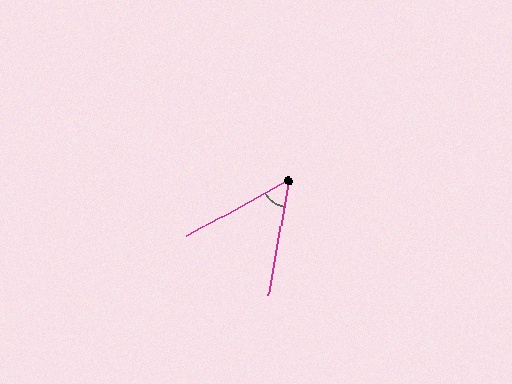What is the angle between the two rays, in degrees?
Approximately 51 degrees.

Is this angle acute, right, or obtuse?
It is acute.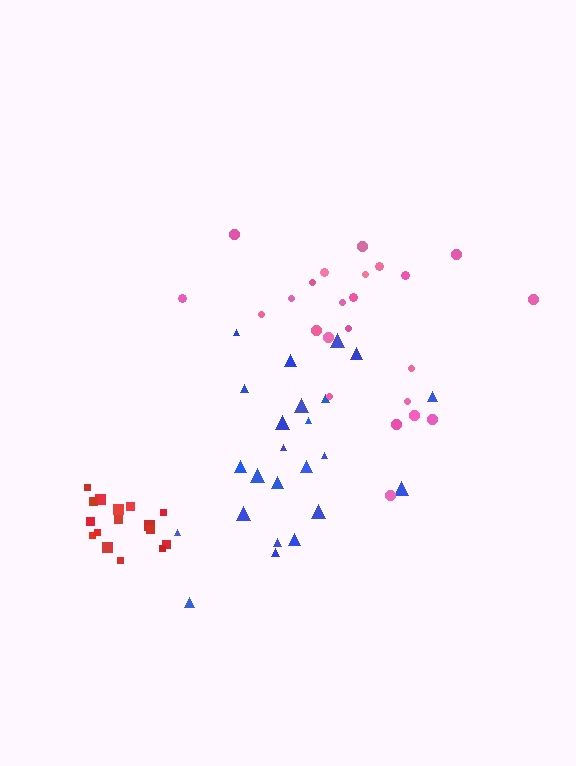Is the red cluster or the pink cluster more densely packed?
Red.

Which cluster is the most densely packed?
Red.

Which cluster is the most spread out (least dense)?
Pink.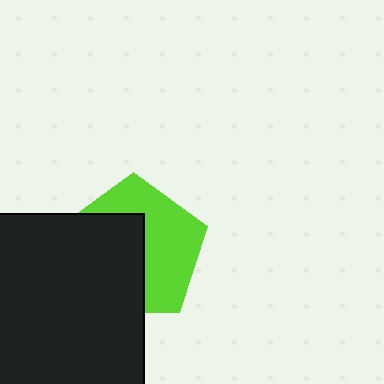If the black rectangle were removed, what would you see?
You would see the complete lime pentagon.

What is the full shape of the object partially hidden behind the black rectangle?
The partially hidden object is a lime pentagon.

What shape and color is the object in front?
The object in front is a black rectangle.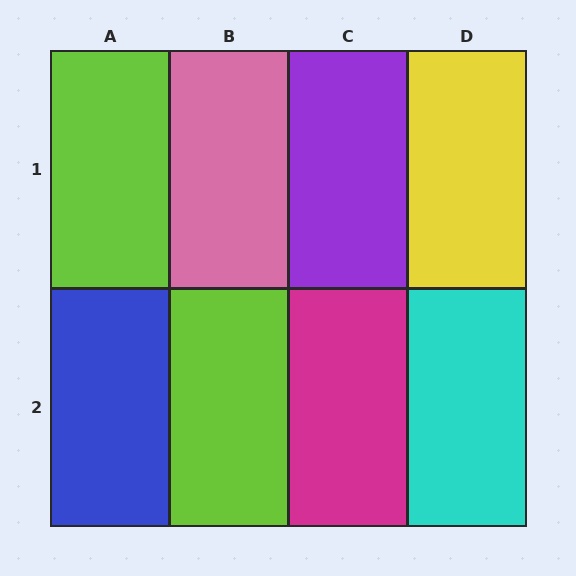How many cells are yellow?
1 cell is yellow.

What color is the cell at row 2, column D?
Cyan.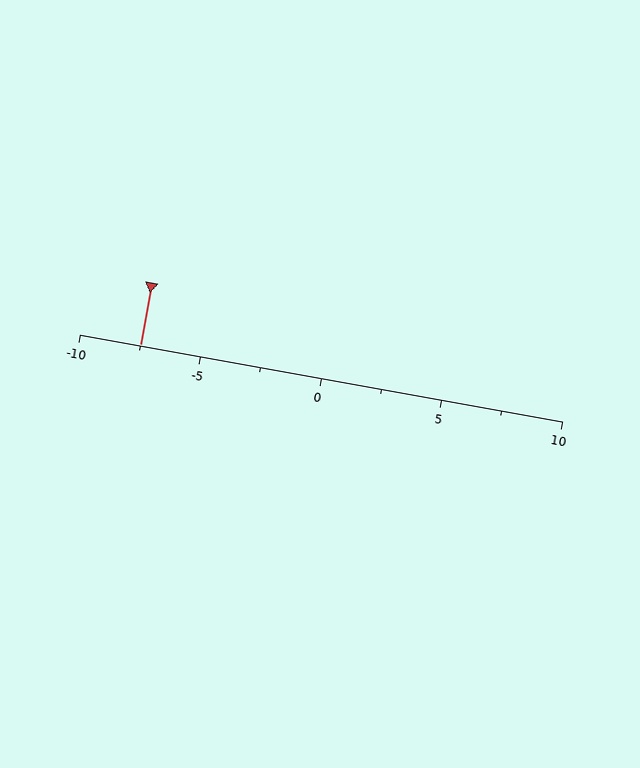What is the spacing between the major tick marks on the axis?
The major ticks are spaced 5 apart.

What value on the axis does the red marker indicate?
The marker indicates approximately -7.5.